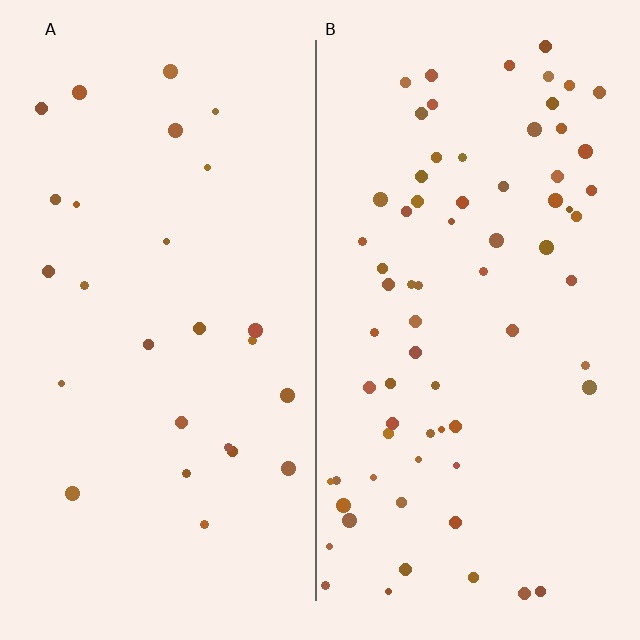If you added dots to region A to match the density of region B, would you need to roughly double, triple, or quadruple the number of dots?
Approximately triple.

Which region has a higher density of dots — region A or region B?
B (the right).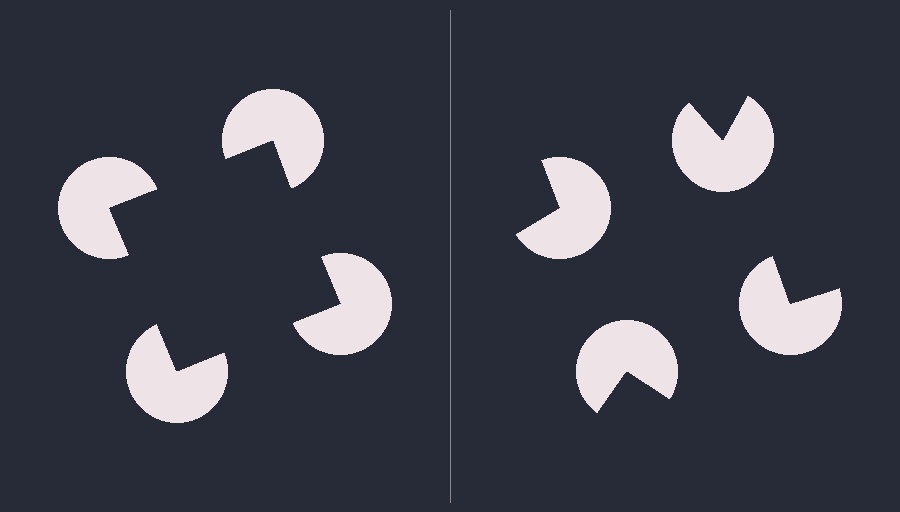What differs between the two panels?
The pac-man discs are positioned identically on both sides; only the wedge orientations differ. On the left they align to a square; on the right they are misaligned.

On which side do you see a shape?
An illusory square appears on the left side. On the right side the wedge cuts are rotated, so no coherent shape forms.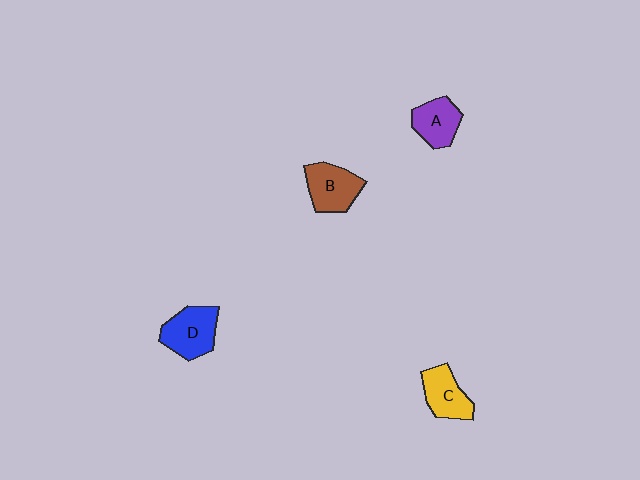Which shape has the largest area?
Shape D (blue).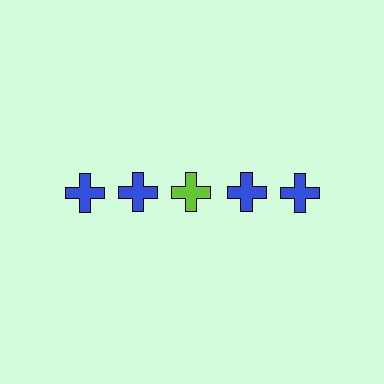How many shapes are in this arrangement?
There are 5 shapes arranged in a grid pattern.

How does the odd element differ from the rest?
It has a different color: lime instead of blue.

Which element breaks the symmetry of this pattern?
The lime cross in the top row, center column breaks the symmetry. All other shapes are blue crosses.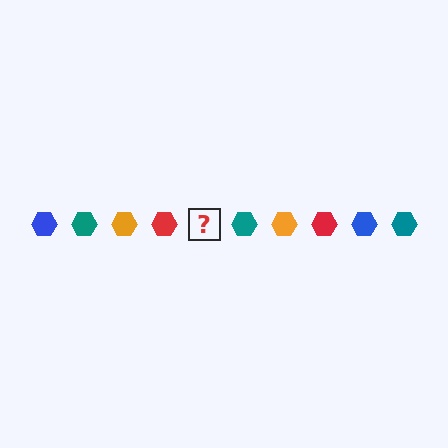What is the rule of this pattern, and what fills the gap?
The rule is that the pattern cycles through blue, teal, orange, red hexagons. The gap should be filled with a blue hexagon.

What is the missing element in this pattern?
The missing element is a blue hexagon.